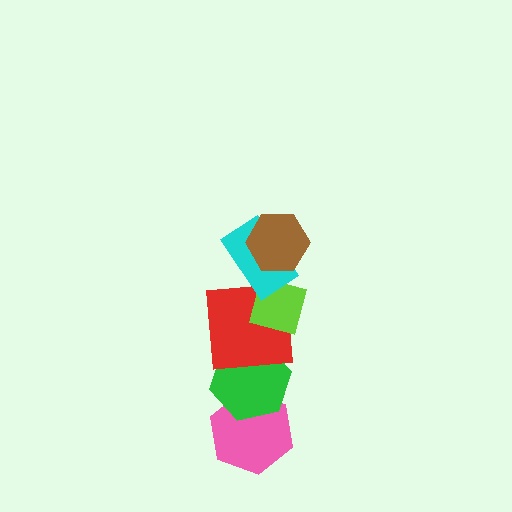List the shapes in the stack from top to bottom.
From top to bottom: the brown hexagon, the cyan rectangle, the lime square, the red square, the green hexagon, the pink hexagon.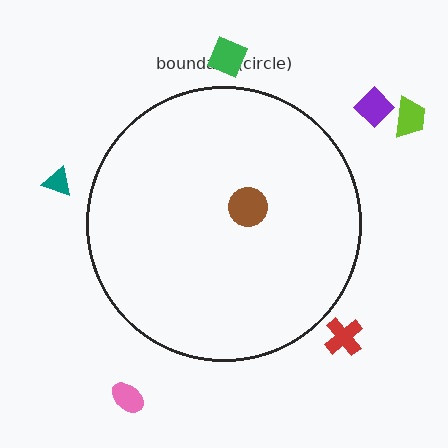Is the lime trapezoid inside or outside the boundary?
Outside.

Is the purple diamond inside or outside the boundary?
Outside.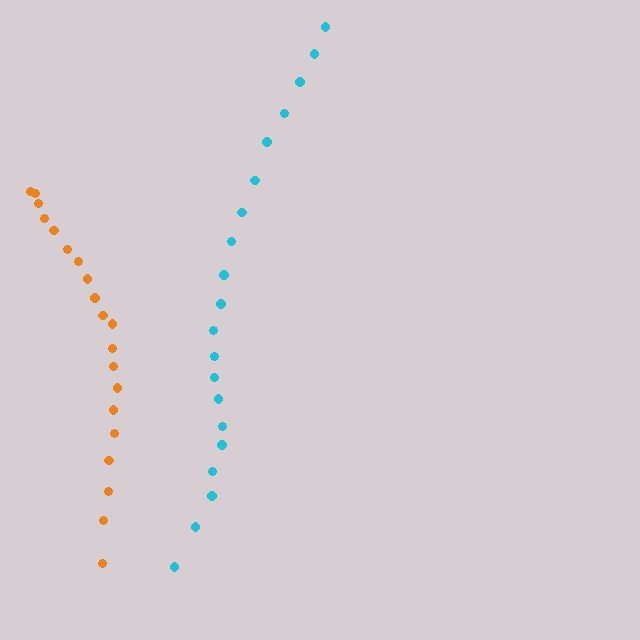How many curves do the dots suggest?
There are 2 distinct paths.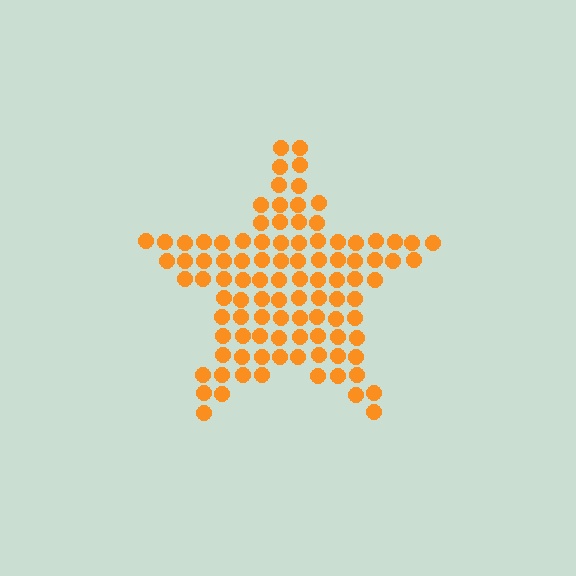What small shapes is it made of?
It is made of small circles.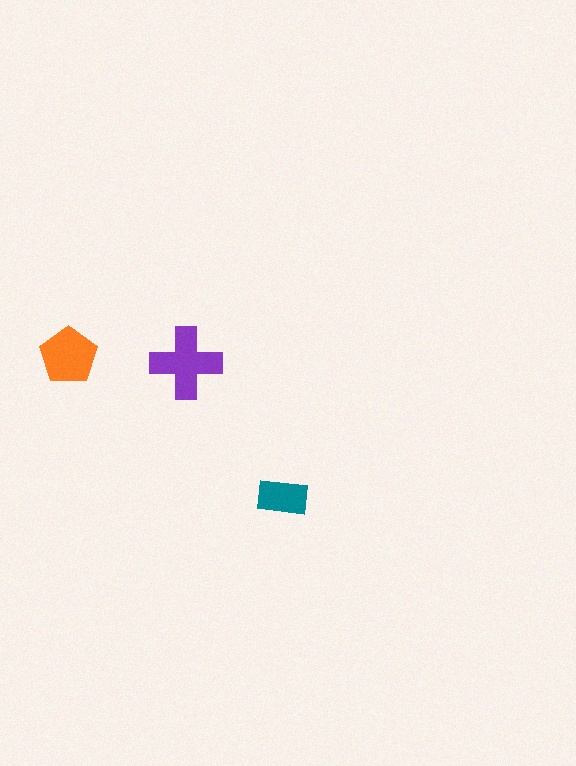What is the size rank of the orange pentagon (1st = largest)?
2nd.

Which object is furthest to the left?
The orange pentagon is leftmost.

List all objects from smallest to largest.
The teal rectangle, the orange pentagon, the purple cross.